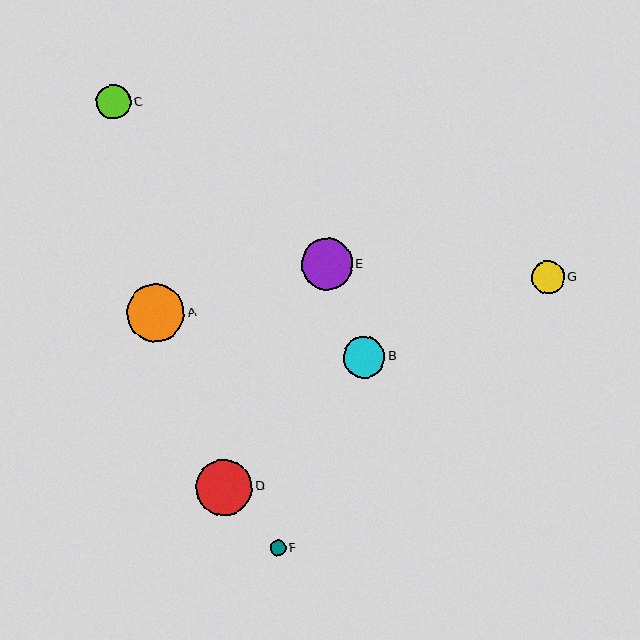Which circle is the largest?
Circle A is the largest with a size of approximately 58 pixels.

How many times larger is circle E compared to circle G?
Circle E is approximately 1.6 times the size of circle G.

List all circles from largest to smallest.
From largest to smallest: A, D, E, B, C, G, F.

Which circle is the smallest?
Circle F is the smallest with a size of approximately 16 pixels.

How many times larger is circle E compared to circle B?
Circle E is approximately 1.2 times the size of circle B.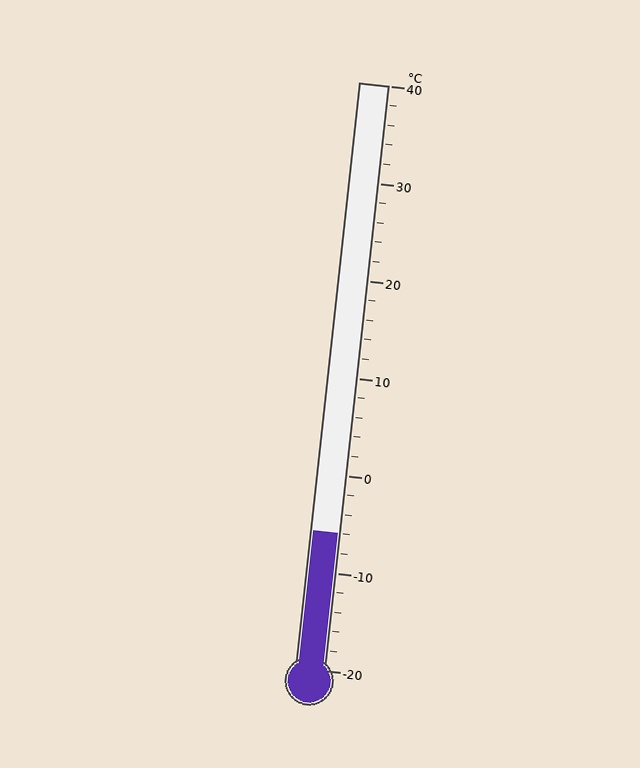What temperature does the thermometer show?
The thermometer shows approximately -6°C.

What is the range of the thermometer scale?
The thermometer scale ranges from -20°C to 40°C.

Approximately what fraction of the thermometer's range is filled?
The thermometer is filled to approximately 25% of its range.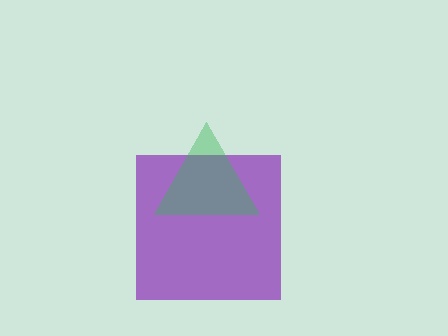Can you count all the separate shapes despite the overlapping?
Yes, there are 2 separate shapes.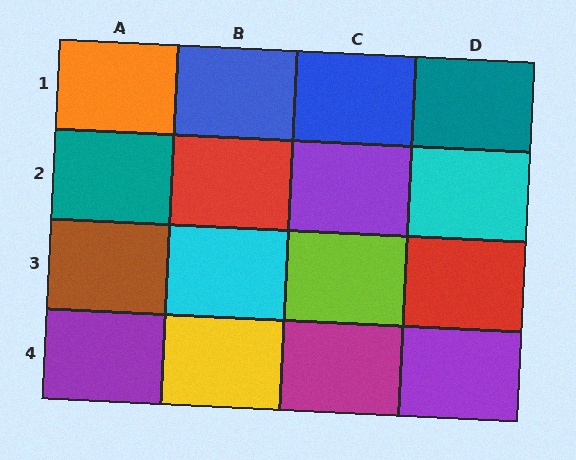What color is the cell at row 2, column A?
Teal.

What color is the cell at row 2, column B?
Red.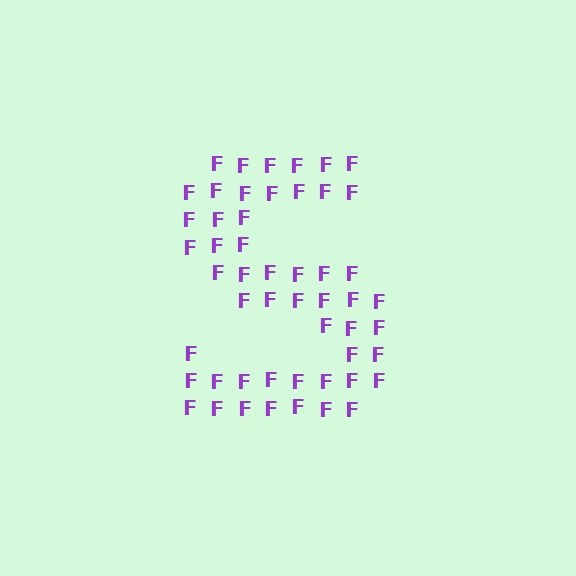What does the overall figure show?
The overall figure shows the letter S.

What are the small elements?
The small elements are letter F's.